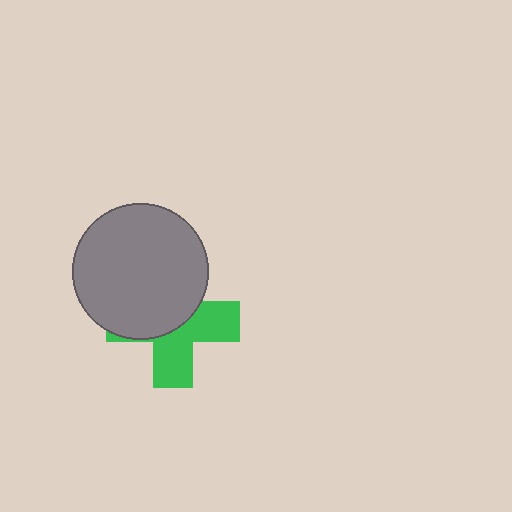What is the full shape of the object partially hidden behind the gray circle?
The partially hidden object is a green cross.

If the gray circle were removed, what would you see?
You would see the complete green cross.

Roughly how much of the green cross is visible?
About half of it is visible (roughly 47%).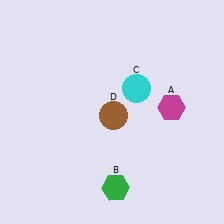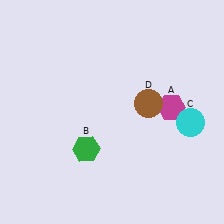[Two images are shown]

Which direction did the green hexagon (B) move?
The green hexagon (B) moved up.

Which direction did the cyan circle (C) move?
The cyan circle (C) moved right.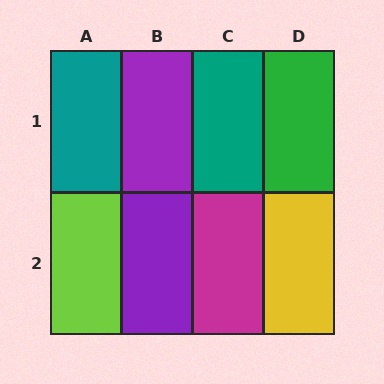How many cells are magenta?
1 cell is magenta.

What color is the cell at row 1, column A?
Teal.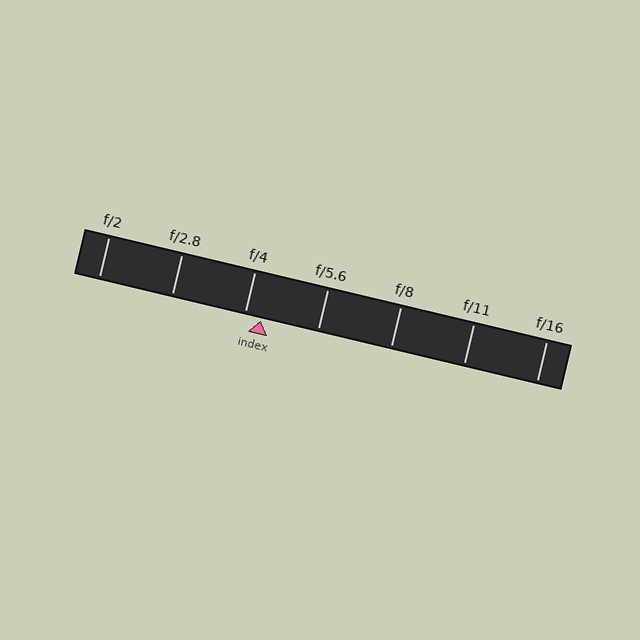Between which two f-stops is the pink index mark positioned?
The index mark is between f/4 and f/5.6.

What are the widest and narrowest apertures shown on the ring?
The widest aperture shown is f/2 and the narrowest is f/16.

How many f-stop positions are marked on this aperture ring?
There are 7 f-stop positions marked.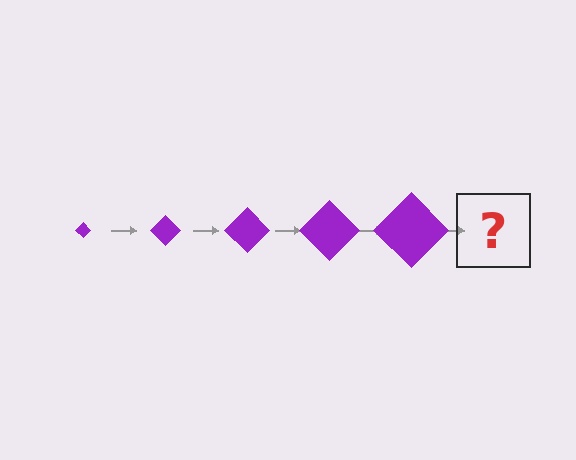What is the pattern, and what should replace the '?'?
The pattern is that the diamond gets progressively larger each step. The '?' should be a purple diamond, larger than the previous one.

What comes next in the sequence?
The next element should be a purple diamond, larger than the previous one.